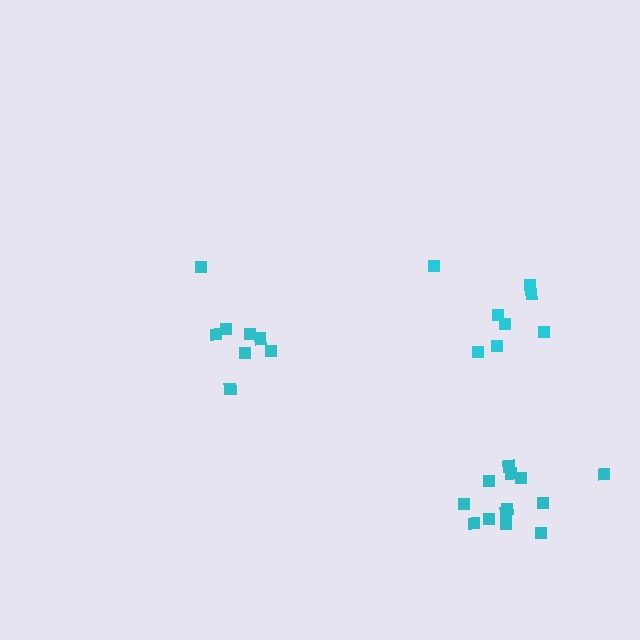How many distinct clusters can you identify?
There are 3 distinct clusters.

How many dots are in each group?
Group 1: 8 dots, Group 2: 8 dots, Group 3: 14 dots (30 total).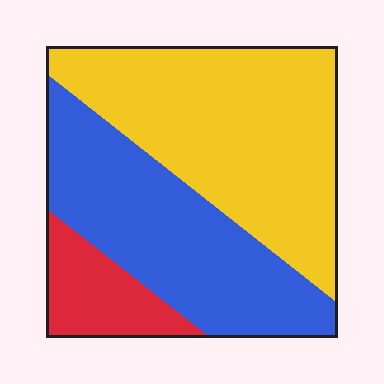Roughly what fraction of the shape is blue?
Blue takes up about three eighths (3/8) of the shape.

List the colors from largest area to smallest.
From largest to smallest: yellow, blue, red.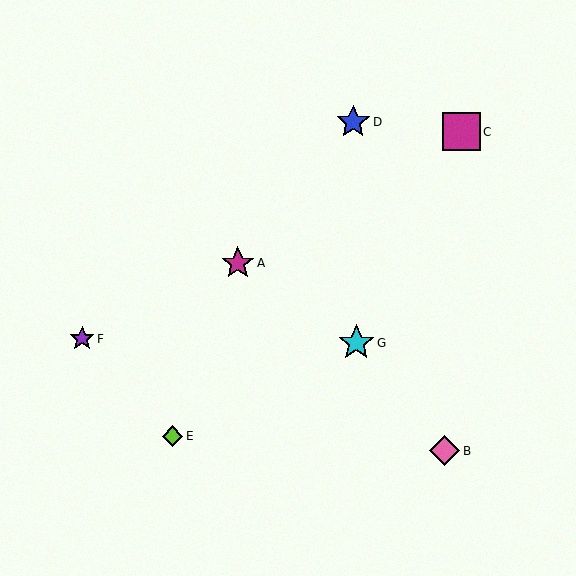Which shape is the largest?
The magenta square (labeled C) is the largest.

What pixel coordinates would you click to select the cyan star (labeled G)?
Click at (356, 343) to select the cyan star G.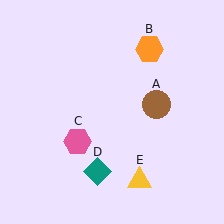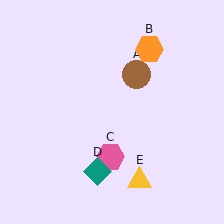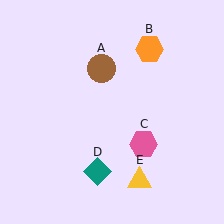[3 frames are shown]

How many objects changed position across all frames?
2 objects changed position: brown circle (object A), pink hexagon (object C).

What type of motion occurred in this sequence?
The brown circle (object A), pink hexagon (object C) rotated counterclockwise around the center of the scene.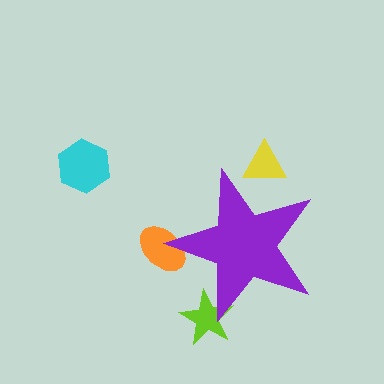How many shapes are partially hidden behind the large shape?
3 shapes are partially hidden.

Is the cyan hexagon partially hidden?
No, the cyan hexagon is fully visible.